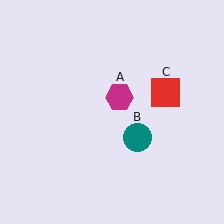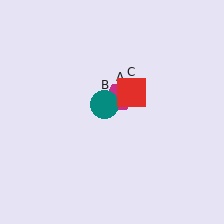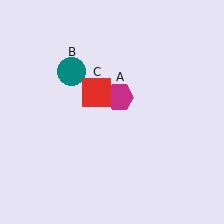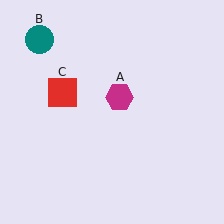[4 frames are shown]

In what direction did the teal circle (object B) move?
The teal circle (object B) moved up and to the left.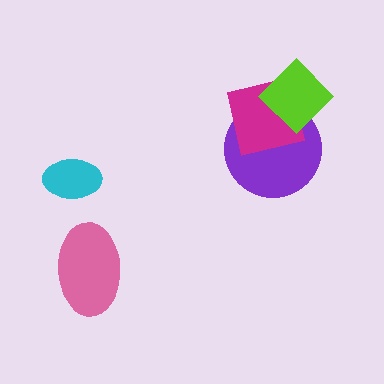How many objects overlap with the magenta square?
2 objects overlap with the magenta square.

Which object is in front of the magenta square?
The lime diamond is in front of the magenta square.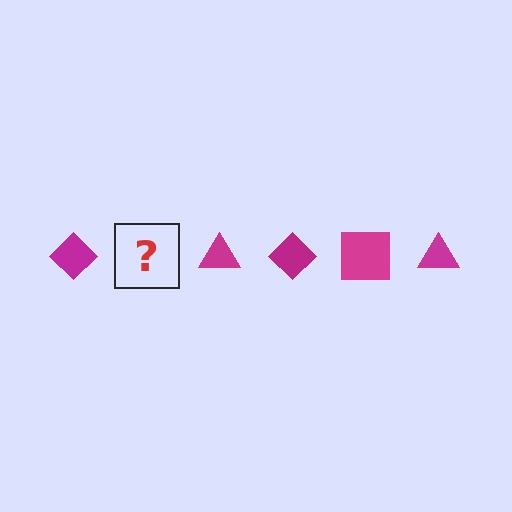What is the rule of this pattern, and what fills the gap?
The rule is that the pattern cycles through diamond, square, triangle shapes in magenta. The gap should be filled with a magenta square.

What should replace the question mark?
The question mark should be replaced with a magenta square.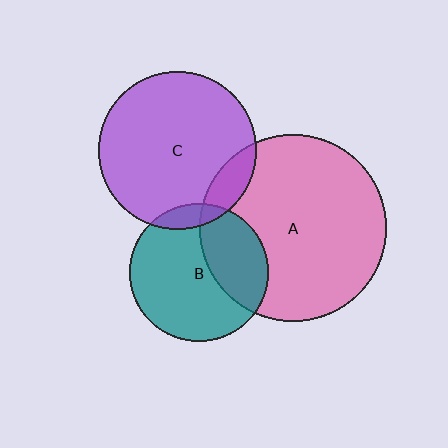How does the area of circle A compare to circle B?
Approximately 1.8 times.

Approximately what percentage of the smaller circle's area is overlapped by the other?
Approximately 35%.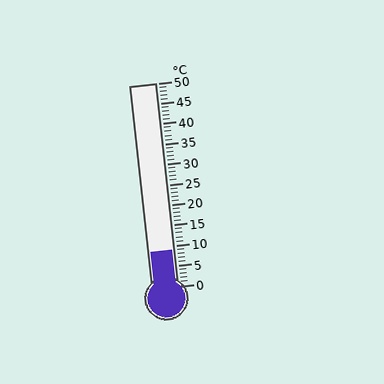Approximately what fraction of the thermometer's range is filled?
The thermometer is filled to approximately 20% of its range.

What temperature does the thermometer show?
The thermometer shows approximately 9°C.